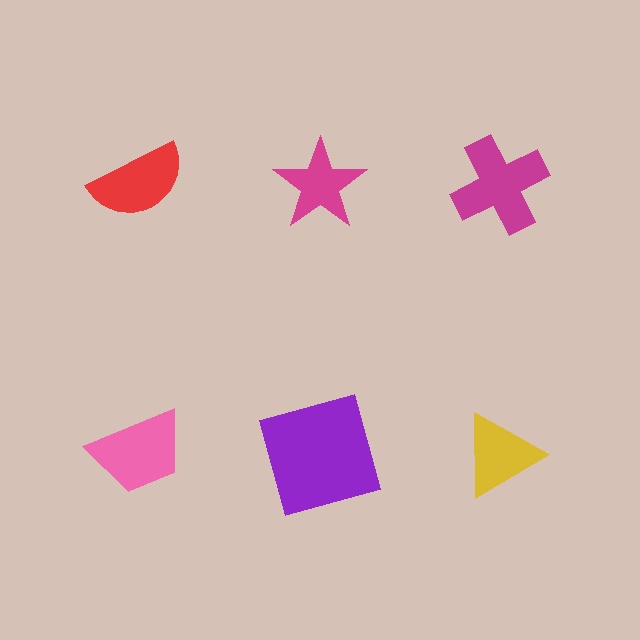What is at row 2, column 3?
A yellow triangle.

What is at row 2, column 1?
A pink trapezoid.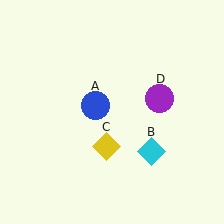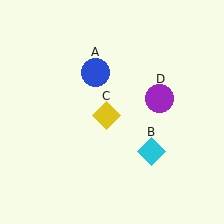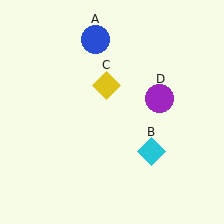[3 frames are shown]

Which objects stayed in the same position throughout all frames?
Cyan diamond (object B) and purple circle (object D) remained stationary.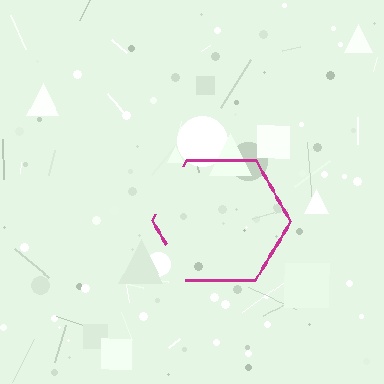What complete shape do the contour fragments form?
The contour fragments form a hexagon.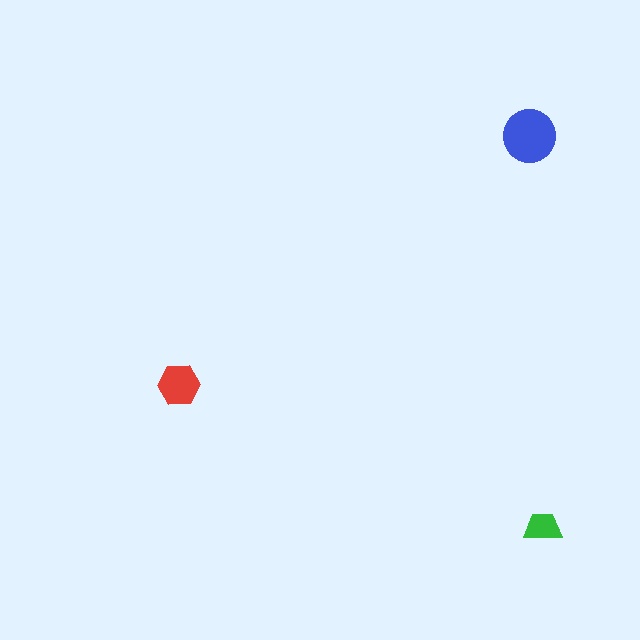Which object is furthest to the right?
The green trapezoid is rightmost.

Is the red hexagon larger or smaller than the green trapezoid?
Larger.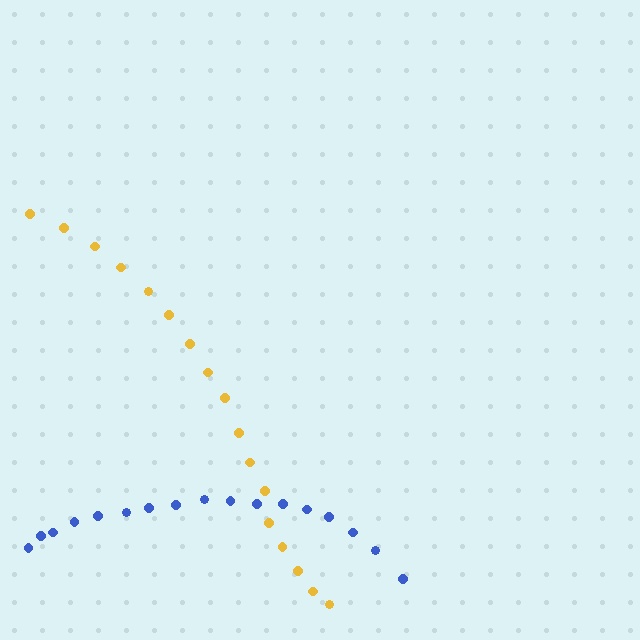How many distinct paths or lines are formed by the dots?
There are 2 distinct paths.